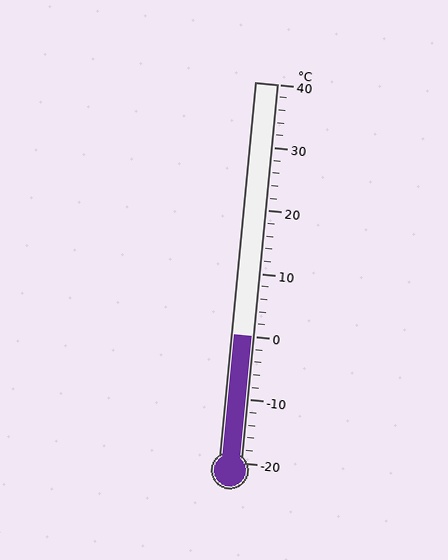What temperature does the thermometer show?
The thermometer shows approximately 0°C.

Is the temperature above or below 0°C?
The temperature is at 0°C.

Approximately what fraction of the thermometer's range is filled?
The thermometer is filled to approximately 35% of its range.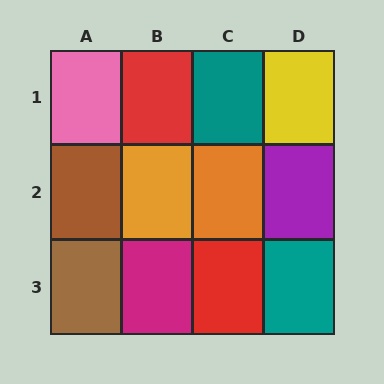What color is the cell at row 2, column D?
Purple.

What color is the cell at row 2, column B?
Orange.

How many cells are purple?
1 cell is purple.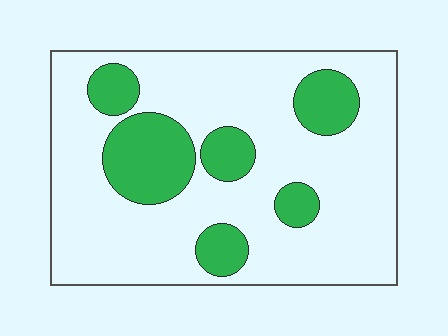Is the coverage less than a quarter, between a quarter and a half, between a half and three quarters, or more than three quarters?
Less than a quarter.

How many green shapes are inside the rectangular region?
6.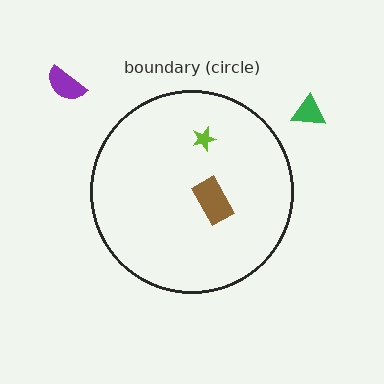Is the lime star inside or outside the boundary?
Inside.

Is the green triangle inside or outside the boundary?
Outside.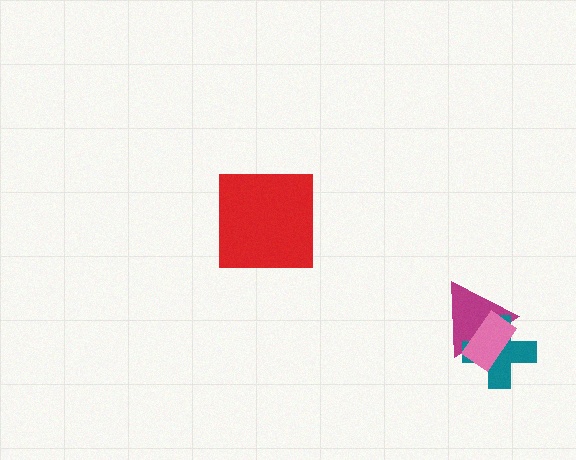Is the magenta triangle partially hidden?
Yes, it is partially covered by another shape.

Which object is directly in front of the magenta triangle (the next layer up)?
The teal cross is directly in front of the magenta triangle.